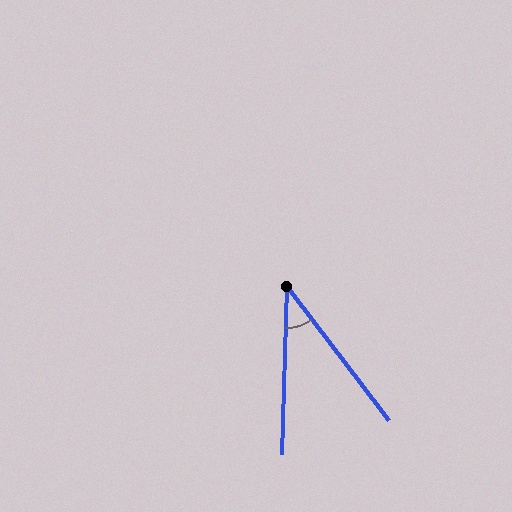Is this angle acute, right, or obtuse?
It is acute.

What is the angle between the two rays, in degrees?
Approximately 39 degrees.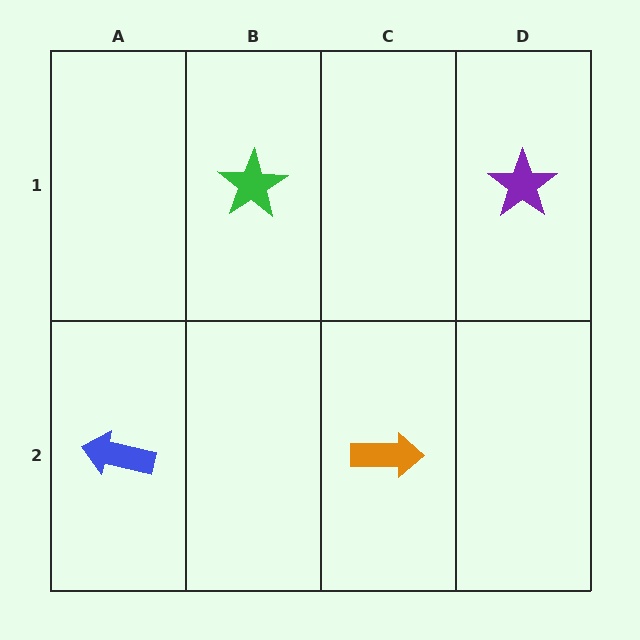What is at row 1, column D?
A purple star.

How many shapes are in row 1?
2 shapes.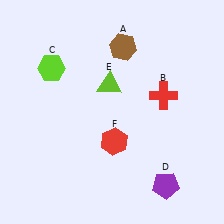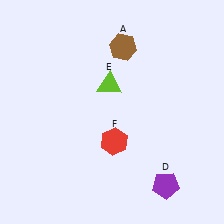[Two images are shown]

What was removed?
The lime hexagon (C), the red cross (B) were removed in Image 2.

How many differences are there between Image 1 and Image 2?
There are 2 differences between the two images.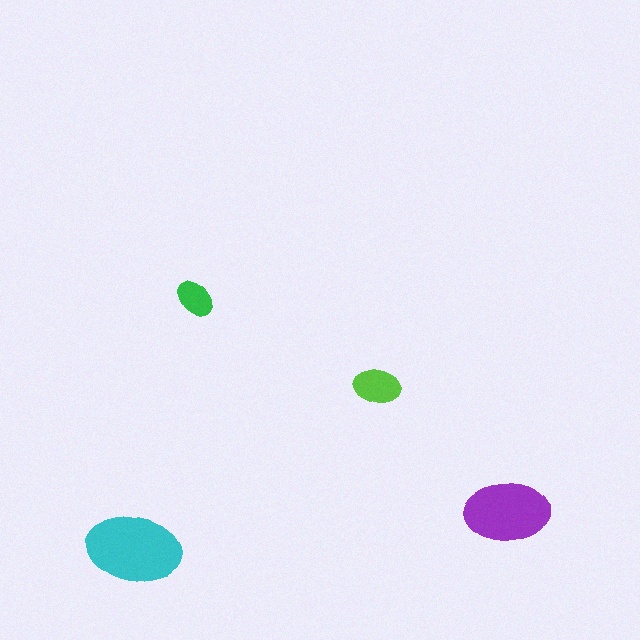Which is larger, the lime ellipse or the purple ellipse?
The purple one.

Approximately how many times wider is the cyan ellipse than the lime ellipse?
About 2 times wider.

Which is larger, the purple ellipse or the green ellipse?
The purple one.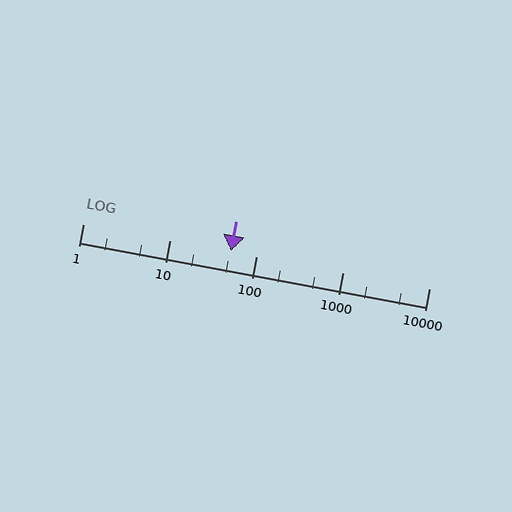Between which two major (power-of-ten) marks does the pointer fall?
The pointer is between 10 and 100.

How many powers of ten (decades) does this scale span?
The scale spans 4 decades, from 1 to 10000.